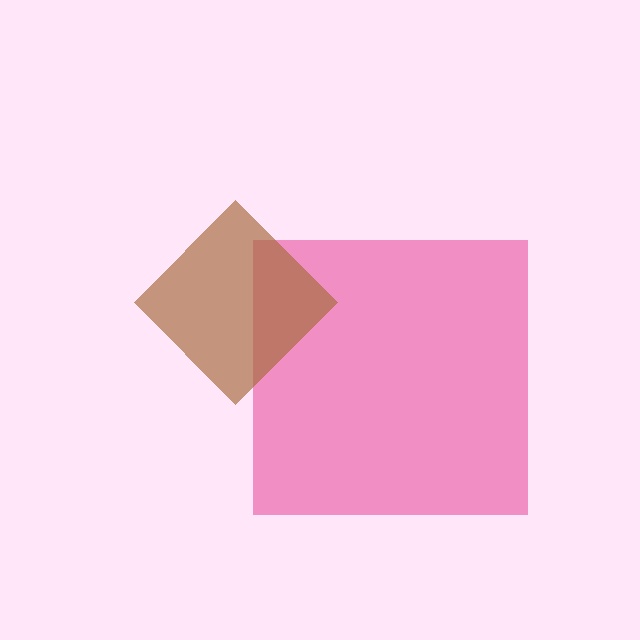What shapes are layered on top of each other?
The layered shapes are: a pink square, a brown diamond.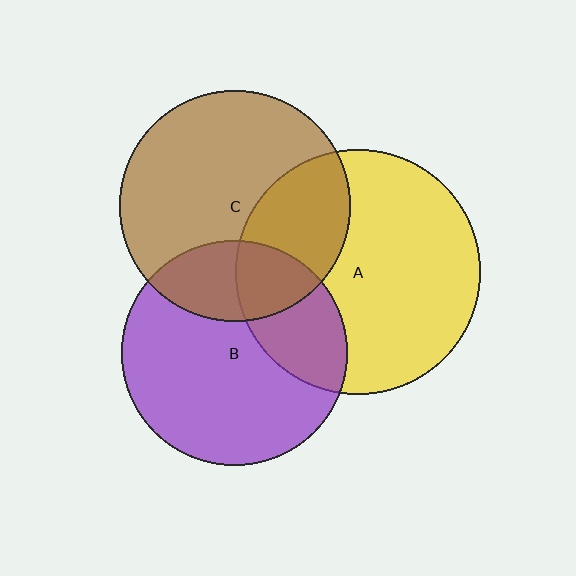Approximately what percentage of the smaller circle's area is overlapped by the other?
Approximately 25%.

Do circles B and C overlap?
Yes.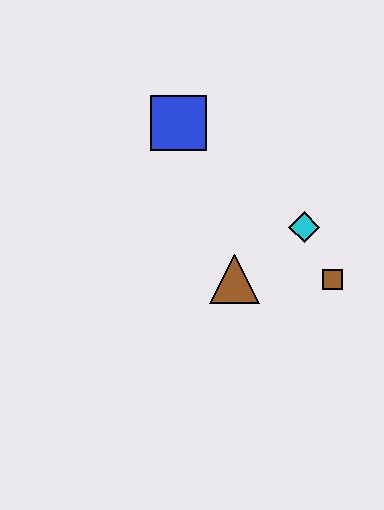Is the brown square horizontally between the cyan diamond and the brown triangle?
No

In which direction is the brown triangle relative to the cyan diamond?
The brown triangle is to the left of the cyan diamond.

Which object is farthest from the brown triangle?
The blue square is farthest from the brown triangle.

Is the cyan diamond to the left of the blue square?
No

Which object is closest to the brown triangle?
The cyan diamond is closest to the brown triangle.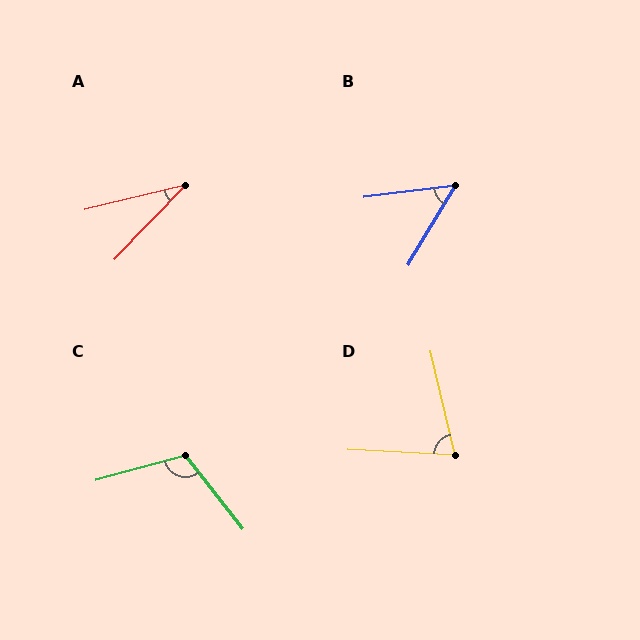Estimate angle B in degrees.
Approximately 52 degrees.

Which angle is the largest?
C, at approximately 113 degrees.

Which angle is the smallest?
A, at approximately 33 degrees.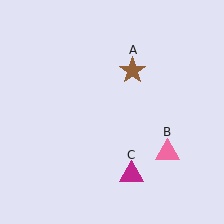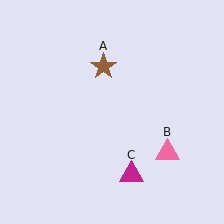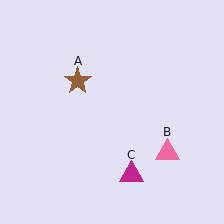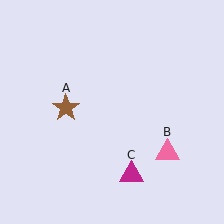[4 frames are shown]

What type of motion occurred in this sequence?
The brown star (object A) rotated counterclockwise around the center of the scene.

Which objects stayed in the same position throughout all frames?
Pink triangle (object B) and magenta triangle (object C) remained stationary.